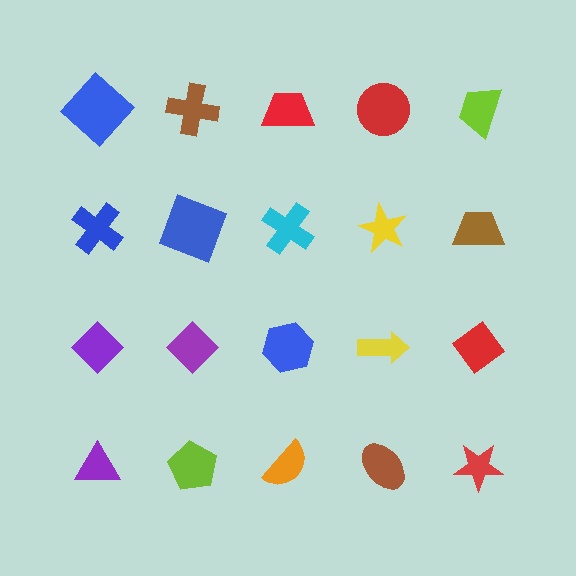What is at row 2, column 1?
A blue cross.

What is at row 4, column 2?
A lime pentagon.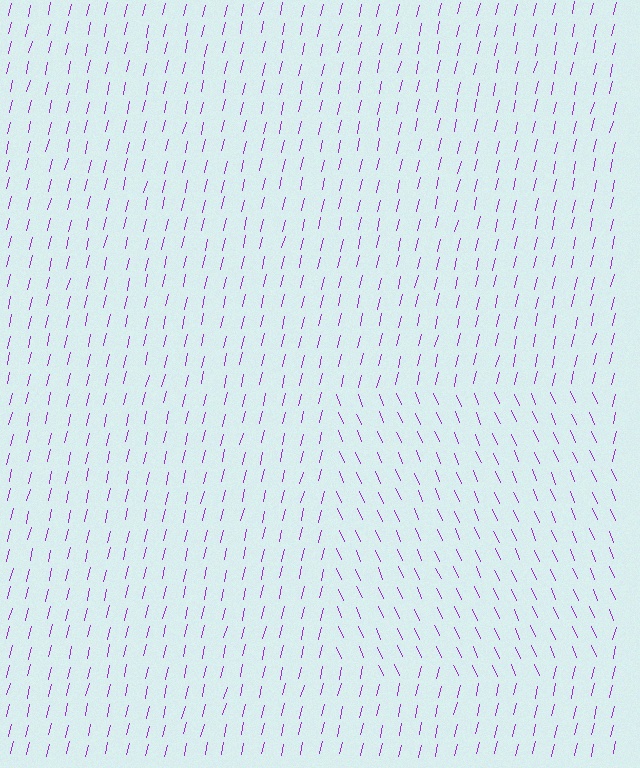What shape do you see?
I see a rectangle.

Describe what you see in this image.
The image is filled with small purple line segments. A rectangle region in the image has lines oriented differently from the surrounding lines, creating a visible texture boundary.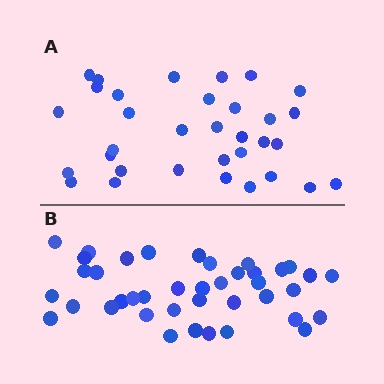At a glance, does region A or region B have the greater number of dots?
Region B (the bottom region) has more dots.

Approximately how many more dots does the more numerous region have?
Region B has roughly 8 or so more dots than region A.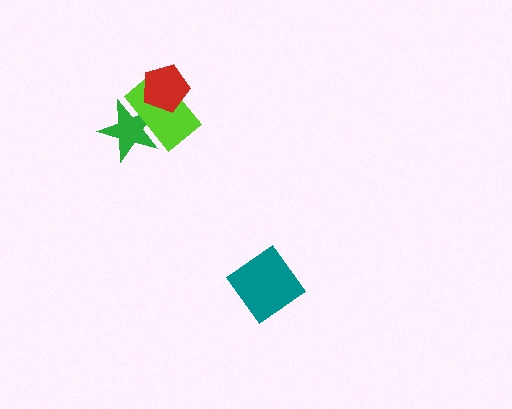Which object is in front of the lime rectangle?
The red pentagon is in front of the lime rectangle.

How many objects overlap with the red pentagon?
1 object overlaps with the red pentagon.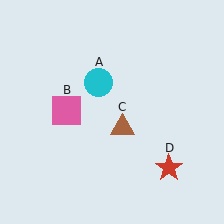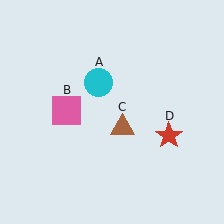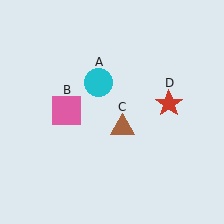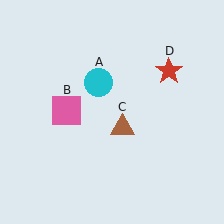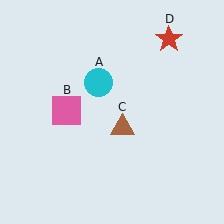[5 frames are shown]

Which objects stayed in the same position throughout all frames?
Cyan circle (object A) and pink square (object B) and brown triangle (object C) remained stationary.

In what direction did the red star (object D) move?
The red star (object D) moved up.